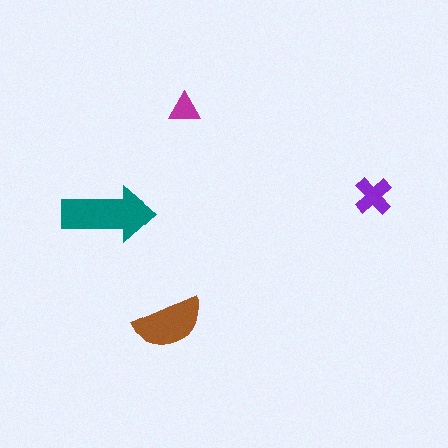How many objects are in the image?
There are 4 objects in the image.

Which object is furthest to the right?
The purple cross is rightmost.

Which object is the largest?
The teal arrow.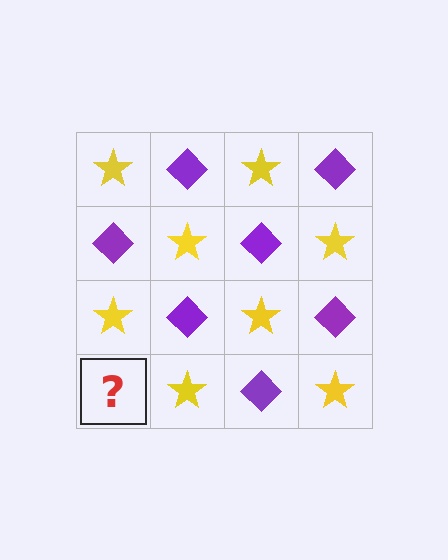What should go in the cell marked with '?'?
The missing cell should contain a purple diamond.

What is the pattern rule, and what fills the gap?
The rule is that it alternates yellow star and purple diamond in a checkerboard pattern. The gap should be filled with a purple diamond.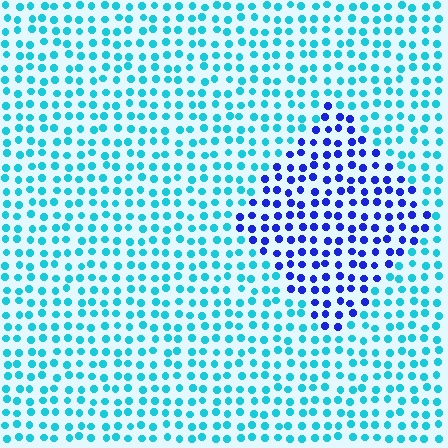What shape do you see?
I see a diamond.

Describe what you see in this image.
The image is filled with small cyan elements in a uniform arrangement. A diamond-shaped region is visible where the elements are tinted to a slightly different hue, forming a subtle color boundary.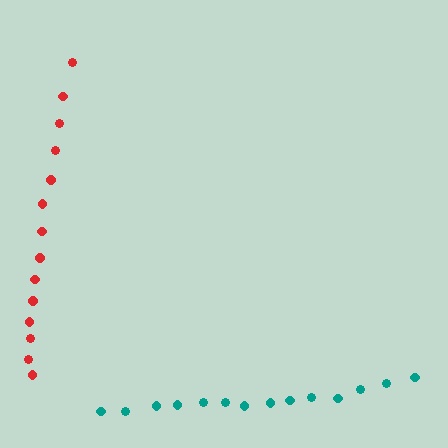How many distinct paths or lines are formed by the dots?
There are 2 distinct paths.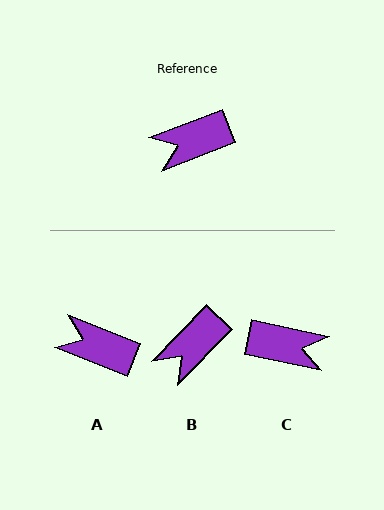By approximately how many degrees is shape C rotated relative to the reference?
Approximately 146 degrees counter-clockwise.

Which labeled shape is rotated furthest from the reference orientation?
C, about 146 degrees away.